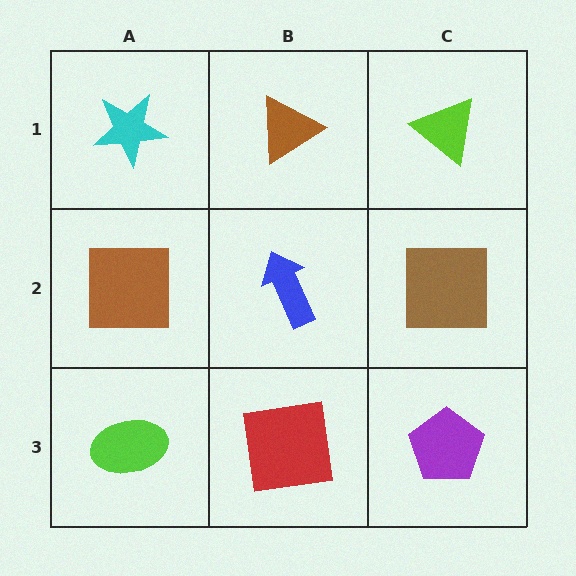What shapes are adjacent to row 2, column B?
A brown triangle (row 1, column B), a red square (row 3, column B), a brown square (row 2, column A), a brown square (row 2, column C).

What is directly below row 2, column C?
A purple pentagon.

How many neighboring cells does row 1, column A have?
2.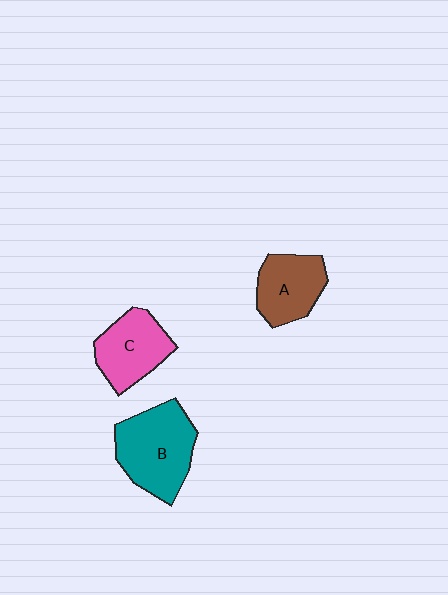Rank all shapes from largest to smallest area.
From largest to smallest: B (teal), C (pink), A (brown).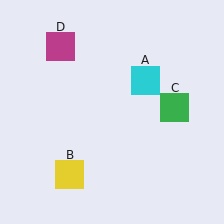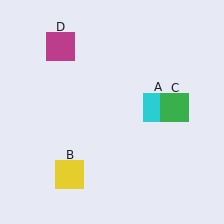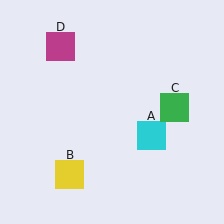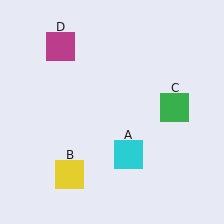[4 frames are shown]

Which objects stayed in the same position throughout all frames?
Yellow square (object B) and green square (object C) and magenta square (object D) remained stationary.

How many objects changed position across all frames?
1 object changed position: cyan square (object A).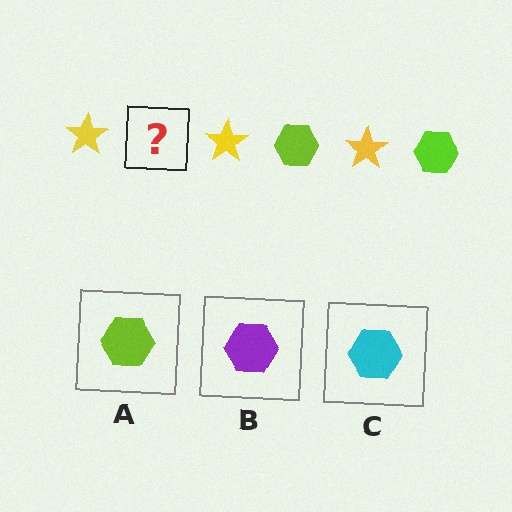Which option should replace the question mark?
Option A.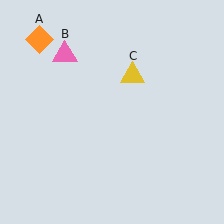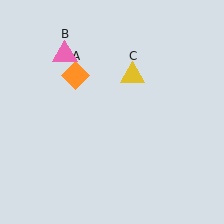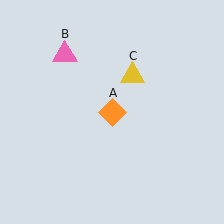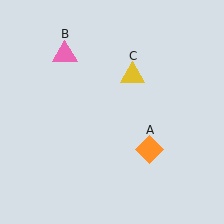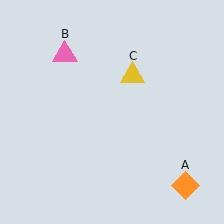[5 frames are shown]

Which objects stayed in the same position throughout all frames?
Pink triangle (object B) and yellow triangle (object C) remained stationary.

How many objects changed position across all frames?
1 object changed position: orange diamond (object A).